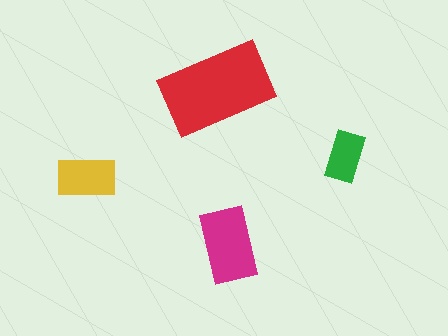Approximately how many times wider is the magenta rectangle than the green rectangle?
About 1.5 times wider.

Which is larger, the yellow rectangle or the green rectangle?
The yellow one.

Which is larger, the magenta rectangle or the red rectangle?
The red one.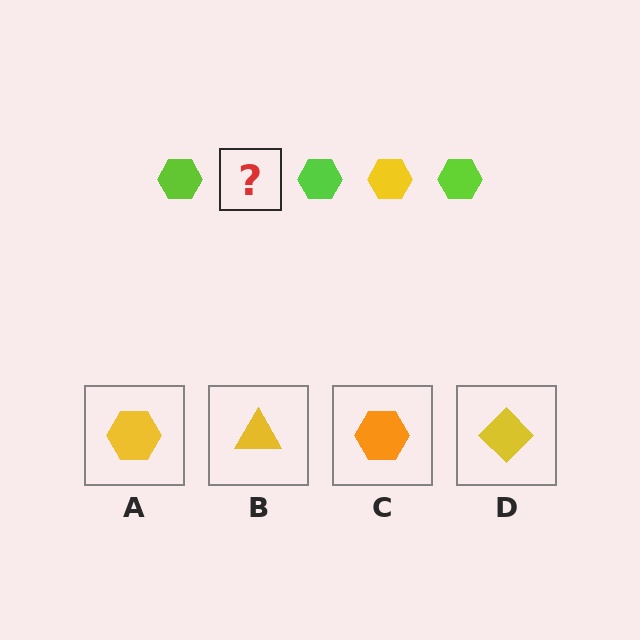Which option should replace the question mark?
Option A.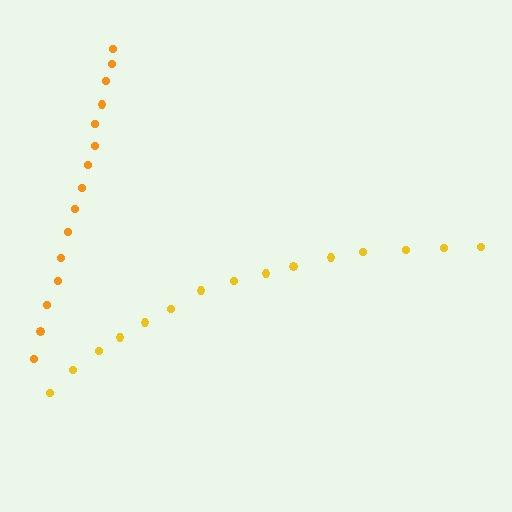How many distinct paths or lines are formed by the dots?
There are 2 distinct paths.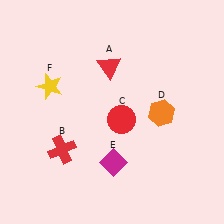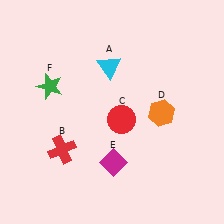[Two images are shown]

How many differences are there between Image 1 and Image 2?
There are 2 differences between the two images.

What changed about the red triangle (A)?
In Image 1, A is red. In Image 2, it changed to cyan.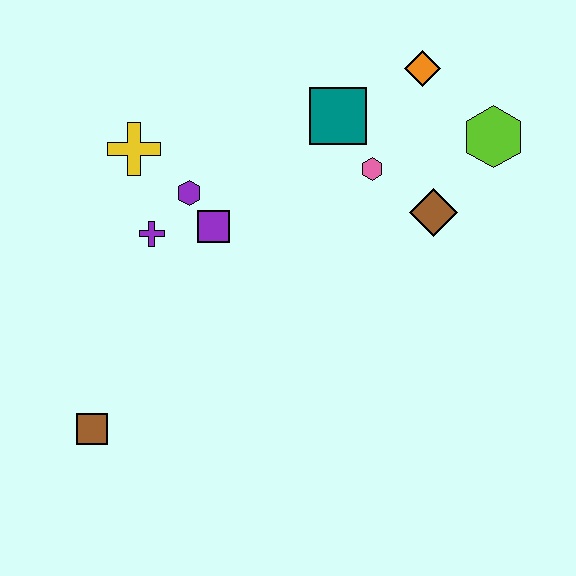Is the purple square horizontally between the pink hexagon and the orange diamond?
No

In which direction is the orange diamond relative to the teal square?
The orange diamond is to the right of the teal square.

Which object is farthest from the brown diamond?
The brown square is farthest from the brown diamond.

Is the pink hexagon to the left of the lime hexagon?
Yes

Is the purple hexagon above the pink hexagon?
No